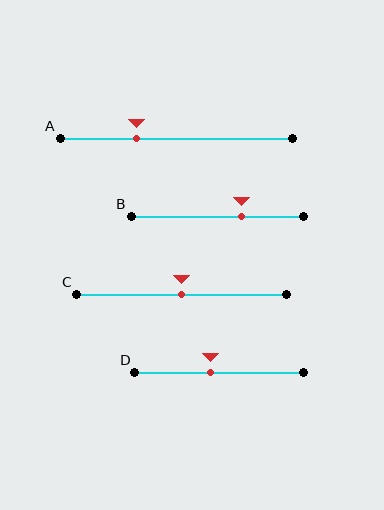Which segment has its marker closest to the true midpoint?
Segment C has its marker closest to the true midpoint.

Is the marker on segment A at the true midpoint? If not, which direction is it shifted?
No, the marker on segment A is shifted to the left by about 17% of the segment length.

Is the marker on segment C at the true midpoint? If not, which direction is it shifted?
Yes, the marker on segment C is at the true midpoint.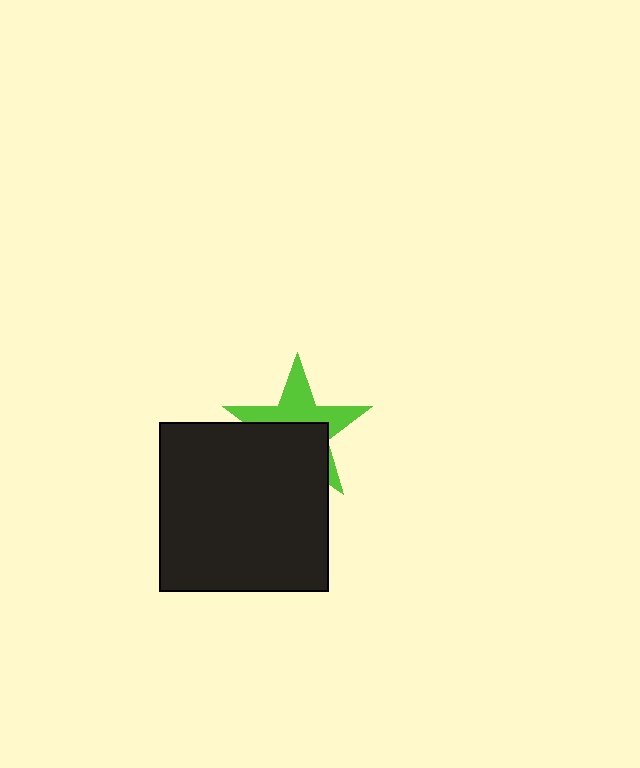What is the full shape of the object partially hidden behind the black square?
The partially hidden object is a lime star.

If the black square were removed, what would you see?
You would see the complete lime star.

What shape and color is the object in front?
The object in front is a black square.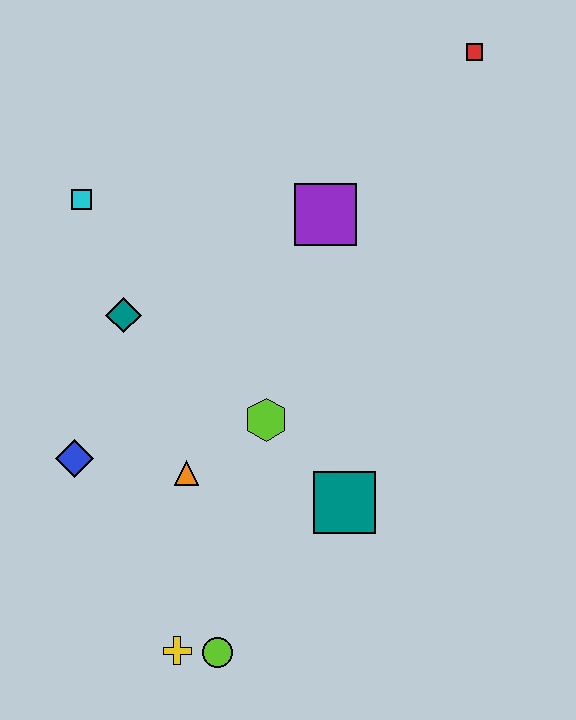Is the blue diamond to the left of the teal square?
Yes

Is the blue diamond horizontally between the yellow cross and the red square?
No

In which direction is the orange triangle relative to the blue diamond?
The orange triangle is to the right of the blue diamond.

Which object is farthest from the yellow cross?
The red square is farthest from the yellow cross.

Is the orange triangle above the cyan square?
No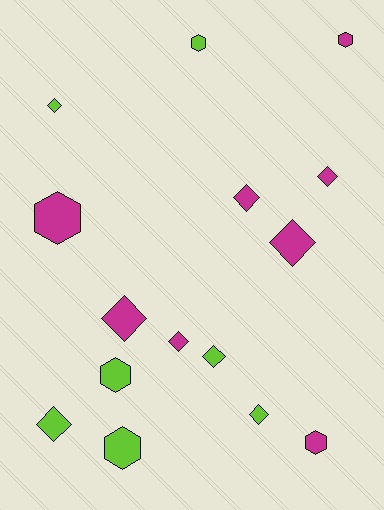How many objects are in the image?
There are 15 objects.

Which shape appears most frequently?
Diamond, with 9 objects.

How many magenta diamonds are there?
There are 5 magenta diamonds.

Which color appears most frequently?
Magenta, with 8 objects.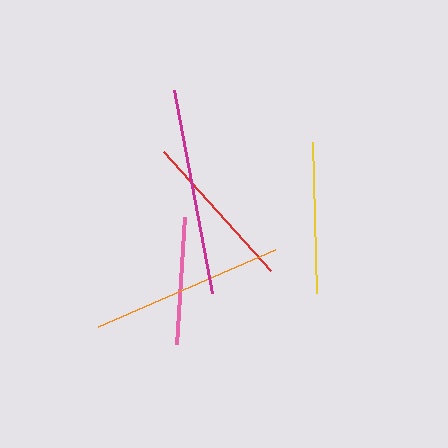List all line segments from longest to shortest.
From longest to shortest: magenta, orange, red, yellow, pink.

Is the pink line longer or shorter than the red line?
The red line is longer than the pink line.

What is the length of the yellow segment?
The yellow segment is approximately 151 pixels long.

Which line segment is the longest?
The magenta line is the longest at approximately 206 pixels.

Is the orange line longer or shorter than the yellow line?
The orange line is longer than the yellow line.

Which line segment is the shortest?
The pink line is the shortest at approximately 128 pixels.